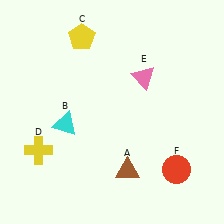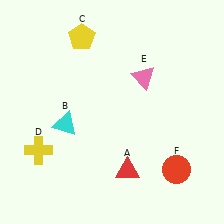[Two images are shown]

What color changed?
The triangle (A) changed from brown in Image 1 to red in Image 2.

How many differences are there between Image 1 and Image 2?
There is 1 difference between the two images.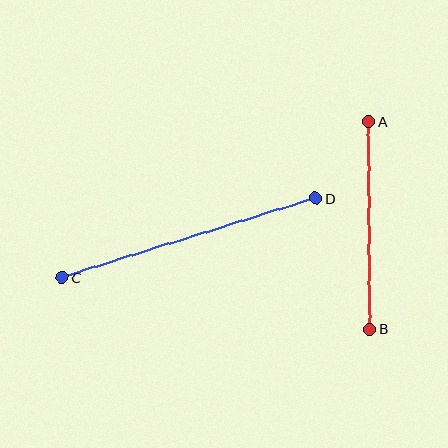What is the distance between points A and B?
The distance is approximately 207 pixels.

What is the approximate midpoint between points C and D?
The midpoint is at approximately (189, 238) pixels.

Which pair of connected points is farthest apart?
Points C and D are farthest apart.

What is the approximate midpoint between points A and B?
The midpoint is at approximately (369, 225) pixels.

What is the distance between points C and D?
The distance is approximately 266 pixels.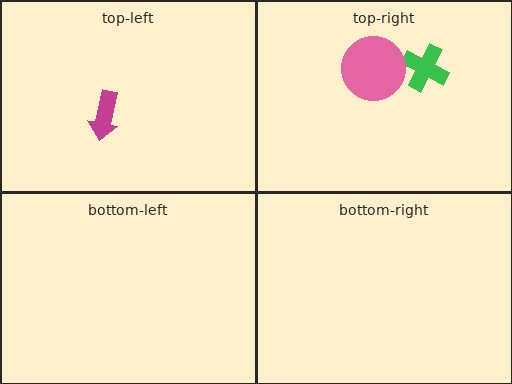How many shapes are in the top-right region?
2.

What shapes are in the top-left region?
The magenta arrow.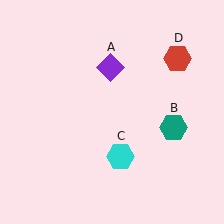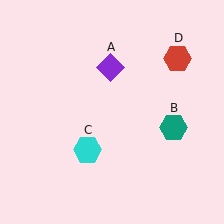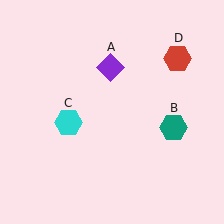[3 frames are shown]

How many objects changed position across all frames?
1 object changed position: cyan hexagon (object C).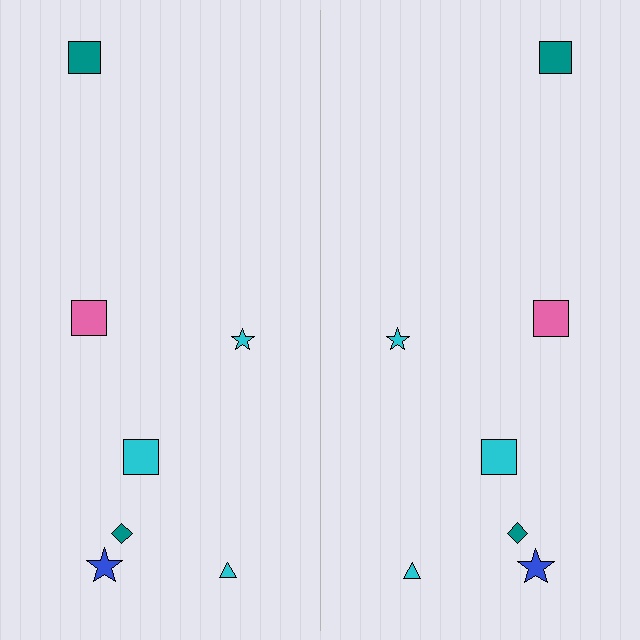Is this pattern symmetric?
Yes, this pattern has bilateral (reflection) symmetry.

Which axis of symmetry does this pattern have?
The pattern has a vertical axis of symmetry running through the center of the image.